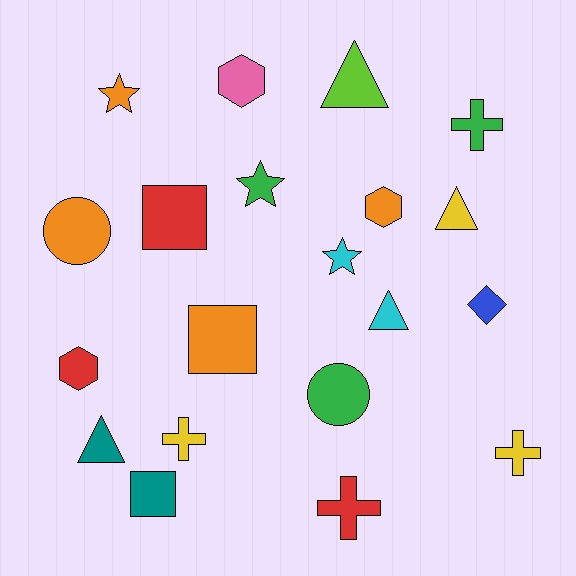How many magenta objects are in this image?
There are no magenta objects.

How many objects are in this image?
There are 20 objects.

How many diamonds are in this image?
There is 1 diamond.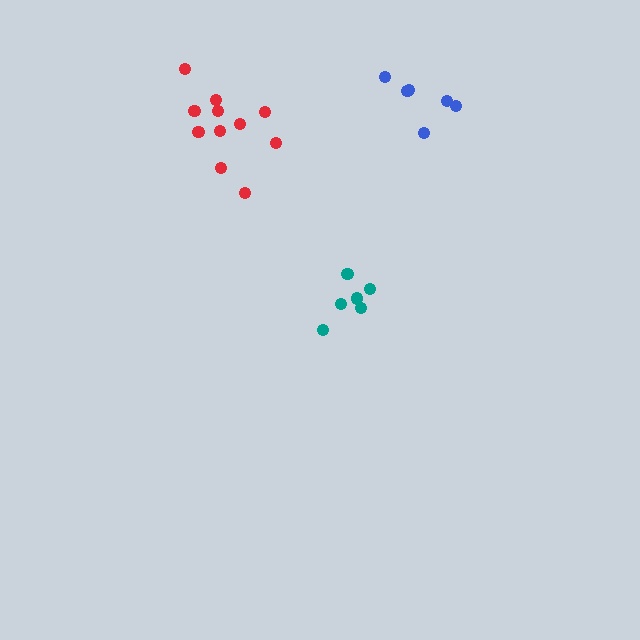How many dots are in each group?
Group 1: 6 dots, Group 2: 11 dots, Group 3: 6 dots (23 total).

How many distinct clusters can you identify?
There are 3 distinct clusters.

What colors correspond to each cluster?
The clusters are colored: teal, red, blue.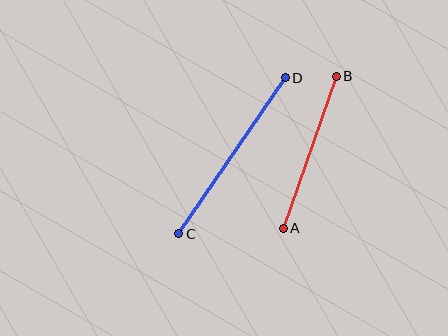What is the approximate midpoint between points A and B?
The midpoint is at approximately (310, 152) pixels.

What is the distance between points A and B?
The distance is approximately 161 pixels.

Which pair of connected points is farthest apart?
Points C and D are farthest apart.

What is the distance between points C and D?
The distance is approximately 189 pixels.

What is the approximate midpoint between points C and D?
The midpoint is at approximately (232, 156) pixels.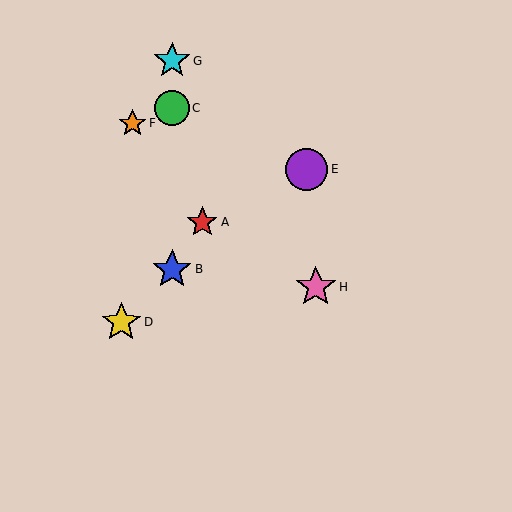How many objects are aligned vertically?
3 objects (B, C, G) are aligned vertically.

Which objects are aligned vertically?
Objects B, C, G are aligned vertically.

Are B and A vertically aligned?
No, B is at x≈172 and A is at x≈202.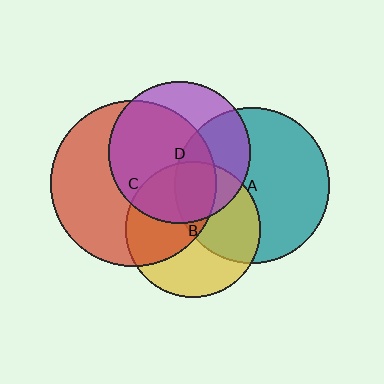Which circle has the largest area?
Circle C (red).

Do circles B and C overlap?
Yes.